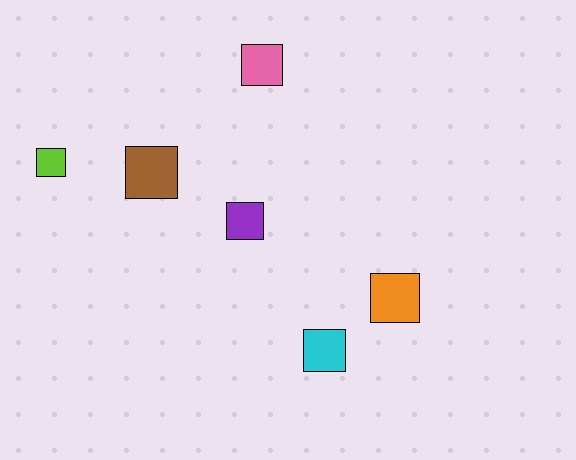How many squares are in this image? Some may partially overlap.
There are 6 squares.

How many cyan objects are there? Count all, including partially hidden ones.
There is 1 cyan object.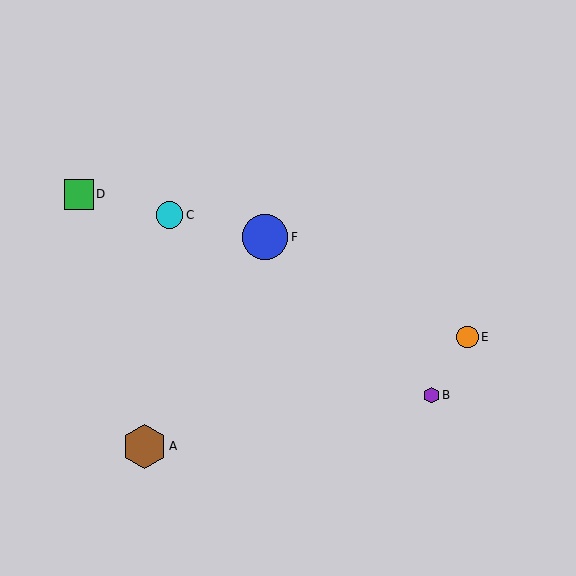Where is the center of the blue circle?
The center of the blue circle is at (265, 237).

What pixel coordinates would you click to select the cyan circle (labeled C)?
Click at (169, 215) to select the cyan circle C.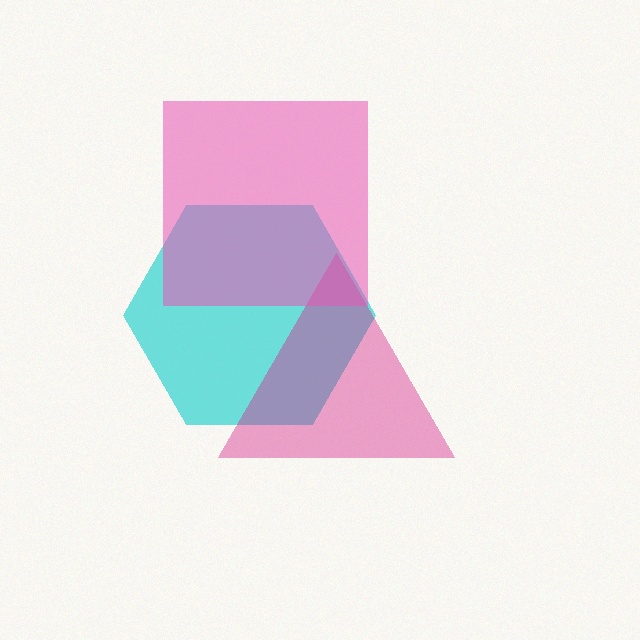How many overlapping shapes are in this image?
There are 3 overlapping shapes in the image.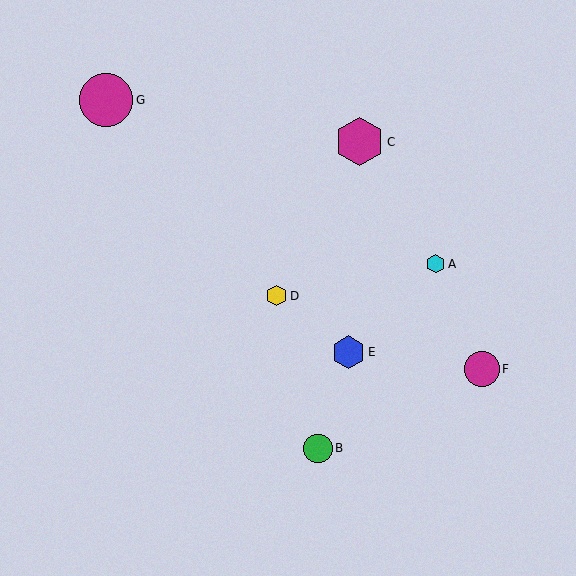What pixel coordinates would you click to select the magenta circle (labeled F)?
Click at (482, 369) to select the magenta circle F.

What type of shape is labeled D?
Shape D is a yellow hexagon.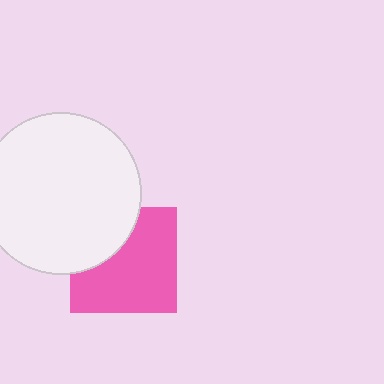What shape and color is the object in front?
The object in front is a white circle.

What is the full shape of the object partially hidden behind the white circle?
The partially hidden object is a pink square.